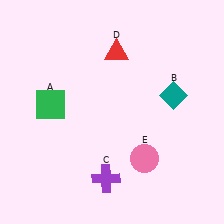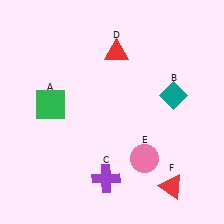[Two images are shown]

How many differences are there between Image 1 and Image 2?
There is 1 difference between the two images.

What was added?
A red triangle (F) was added in Image 2.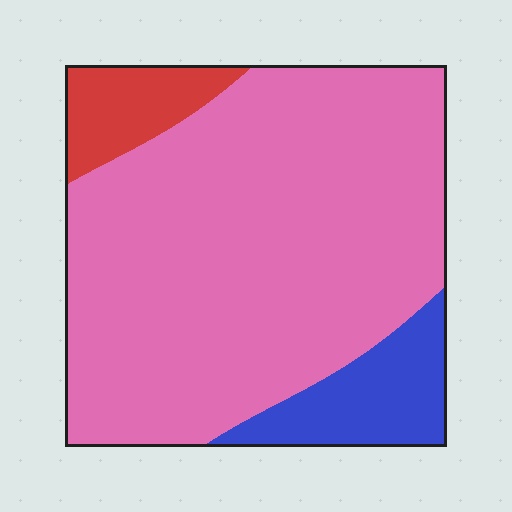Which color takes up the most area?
Pink, at roughly 80%.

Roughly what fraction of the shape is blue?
Blue covers roughly 10% of the shape.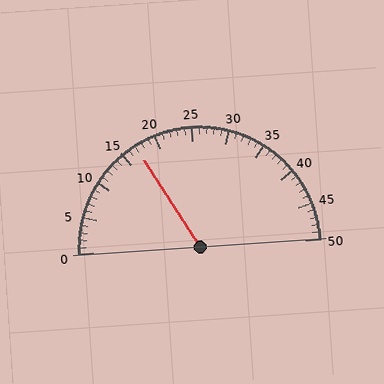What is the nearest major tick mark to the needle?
The nearest major tick mark is 15.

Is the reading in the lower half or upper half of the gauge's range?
The reading is in the lower half of the range (0 to 50).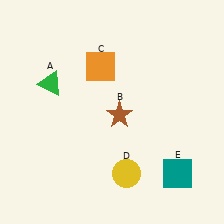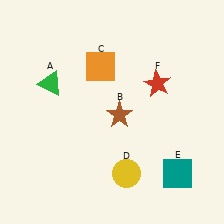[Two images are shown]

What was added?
A red star (F) was added in Image 2.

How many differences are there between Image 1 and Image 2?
There is 1 difference between the two images.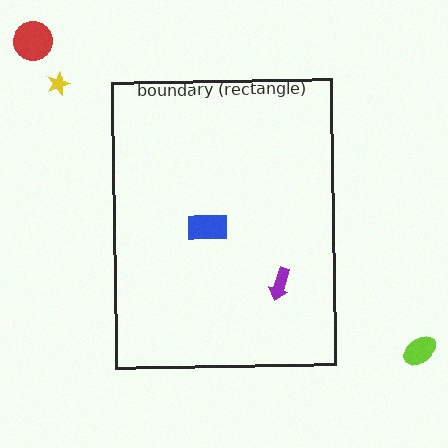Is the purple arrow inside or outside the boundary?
Inside.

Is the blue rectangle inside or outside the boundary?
Inside.